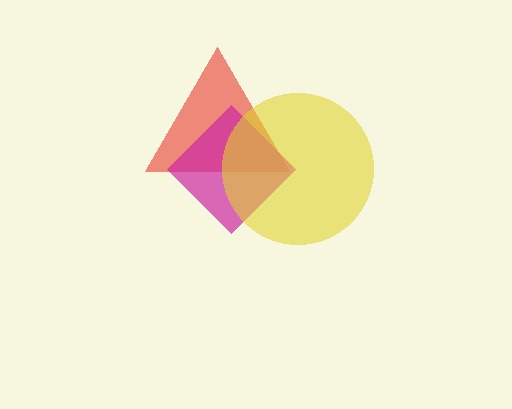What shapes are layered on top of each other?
The layered shapes are: a red triangle, a magenta diamond, a yellow circle.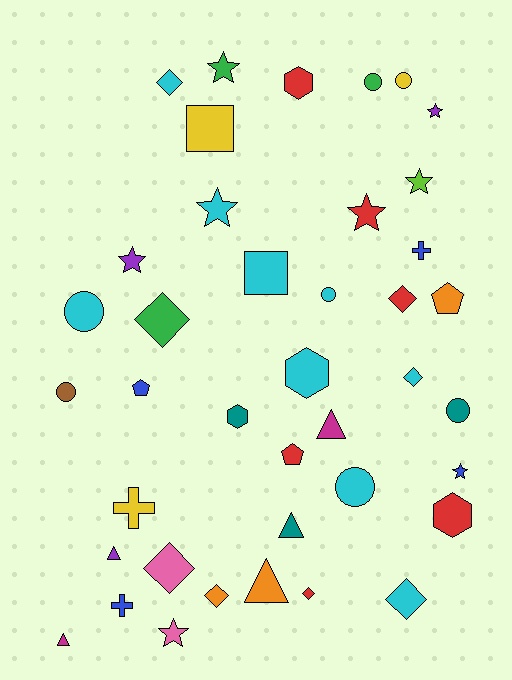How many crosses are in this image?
There are 3 crosses.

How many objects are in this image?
There are 40 objects.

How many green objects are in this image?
There are 3 green objects.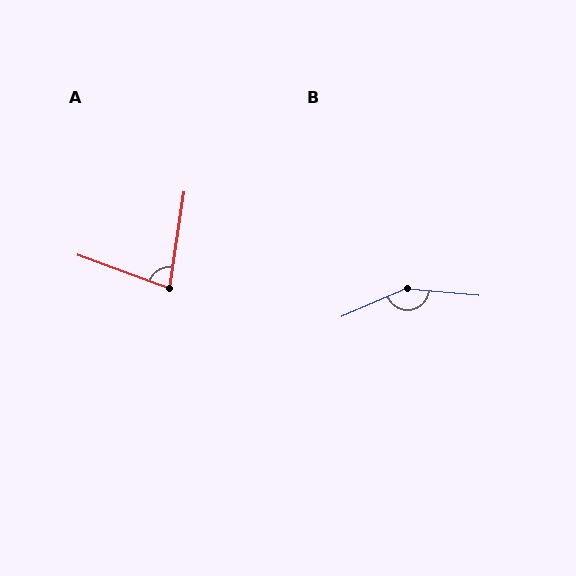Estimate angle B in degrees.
Approximately 151 degrees.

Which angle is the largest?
B, at approximately 151 degrees.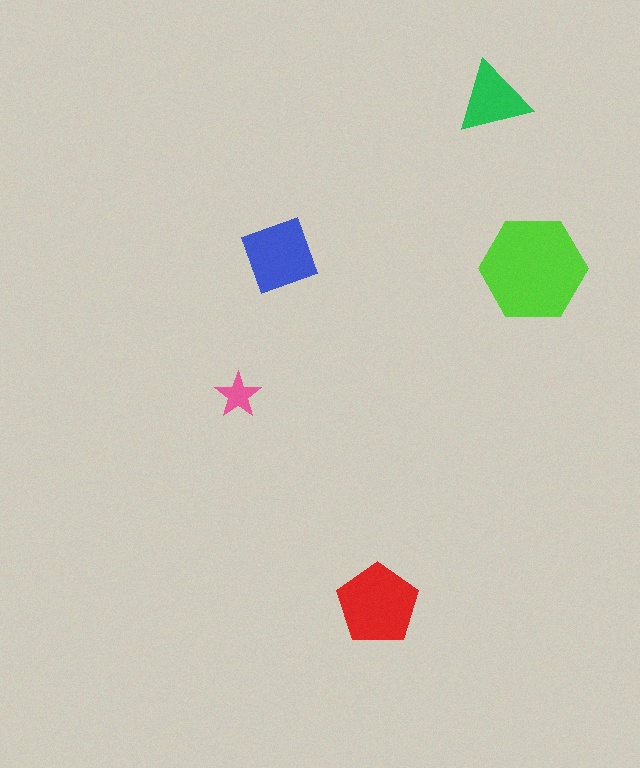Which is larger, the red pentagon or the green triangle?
The red pentagon.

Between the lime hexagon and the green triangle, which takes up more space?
The lime hexagon.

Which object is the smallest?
The pink star.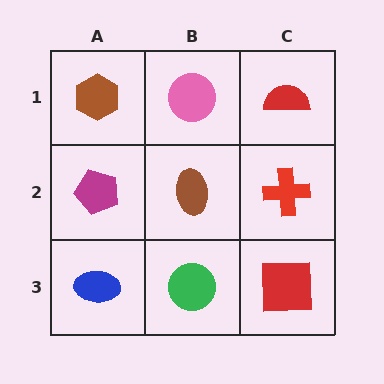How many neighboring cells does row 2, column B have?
4.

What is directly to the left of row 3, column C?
A green circle.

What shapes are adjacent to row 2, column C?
A red semicircle (row 1, column C), a red square (row 3, column C), a brown ellipse (row 2, column B).